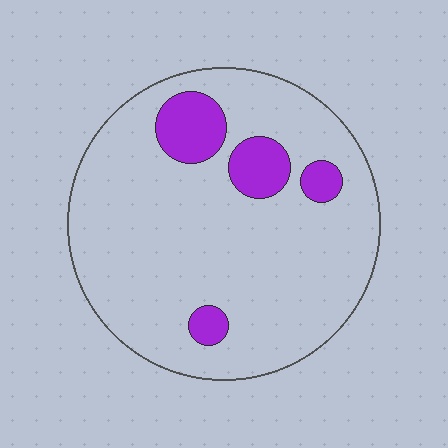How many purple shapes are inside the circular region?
4.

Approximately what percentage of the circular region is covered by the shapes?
Approximately 15%.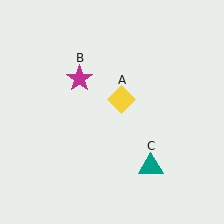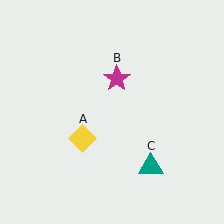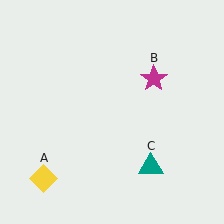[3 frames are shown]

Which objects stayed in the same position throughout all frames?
Teal triangle (object C) remained stationary.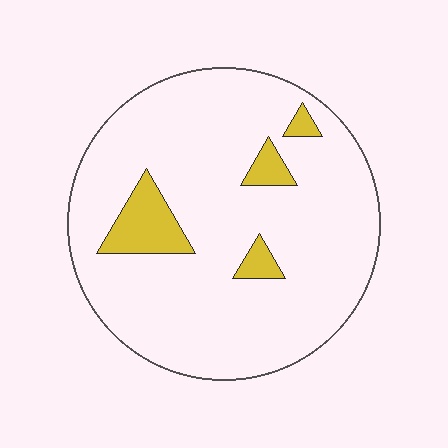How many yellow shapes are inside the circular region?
4.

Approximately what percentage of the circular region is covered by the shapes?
Approximately 10%.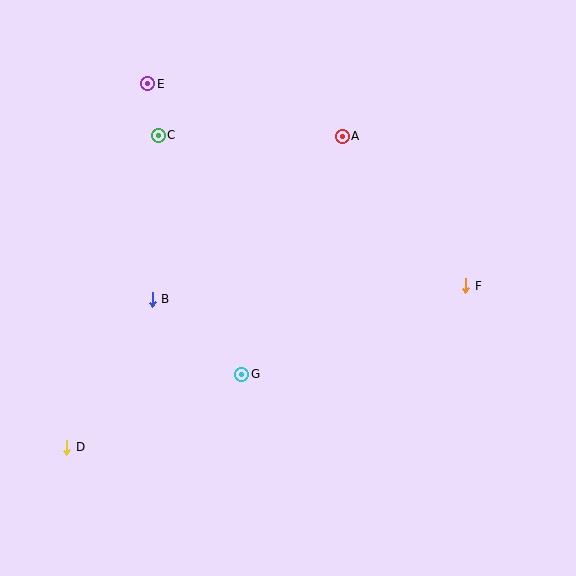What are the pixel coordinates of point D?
Point D is at (67, 447).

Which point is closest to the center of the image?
Point G at (242, 374) is closest to the center.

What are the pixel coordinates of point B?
Point B is at (152, 299).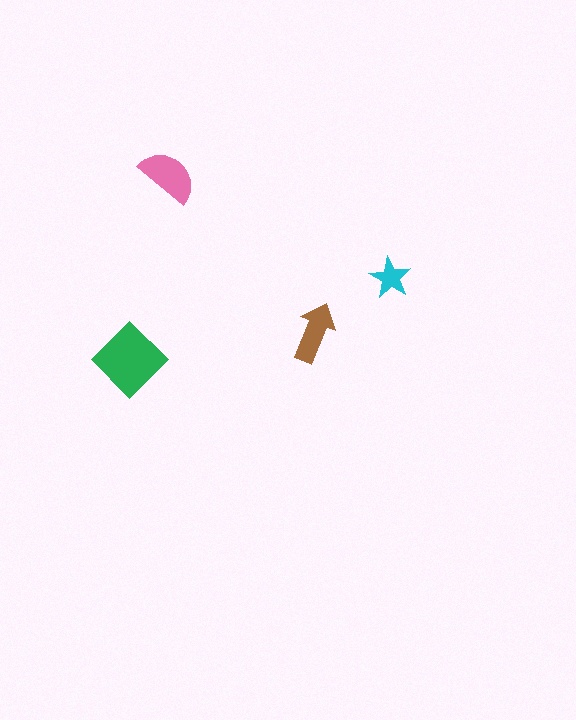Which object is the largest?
The green diamond.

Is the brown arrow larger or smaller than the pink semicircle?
Smaller.